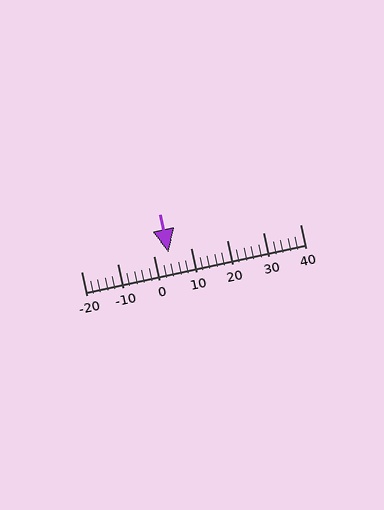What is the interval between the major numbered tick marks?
The major tick marks are spaced 10 units apart.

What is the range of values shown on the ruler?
The ruler shows values from -20 to 40.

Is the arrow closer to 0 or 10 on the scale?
The arrow is closer to 0.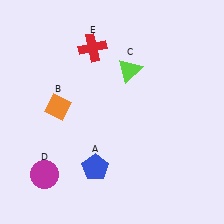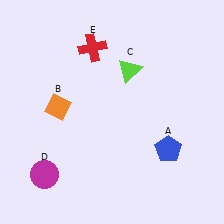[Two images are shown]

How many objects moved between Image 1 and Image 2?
1 object moved between the two images.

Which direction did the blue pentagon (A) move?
The blue pentagon (A) moved right.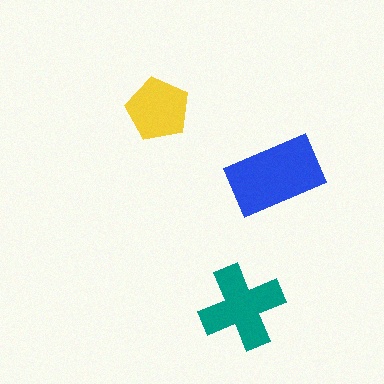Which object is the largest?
The blue rectangle.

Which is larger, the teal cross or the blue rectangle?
The blue rectangle.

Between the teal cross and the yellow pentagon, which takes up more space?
The teal cross.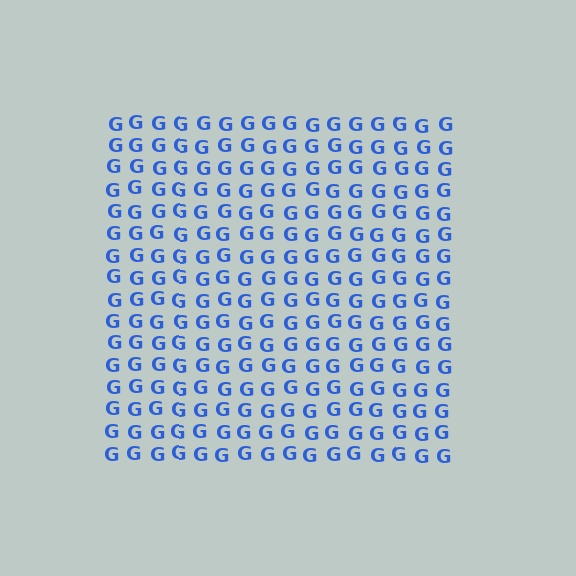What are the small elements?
The small elements are letter G's.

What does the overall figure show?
The overall figure shows a square.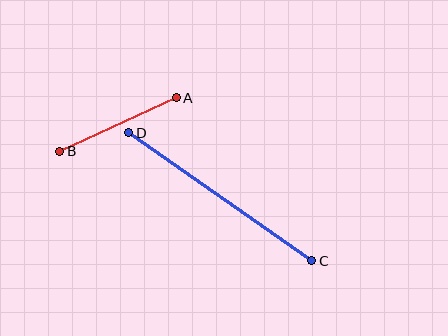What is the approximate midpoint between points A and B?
The midpoint is at approximately (118, 125) pixels.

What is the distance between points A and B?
The distance is approximately 128 pixels.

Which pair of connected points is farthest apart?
Points C and D are farthest apart.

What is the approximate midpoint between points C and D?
The midpoint is at approximately (220, 197) pixels.